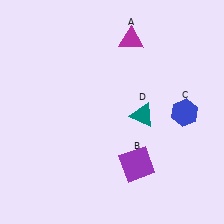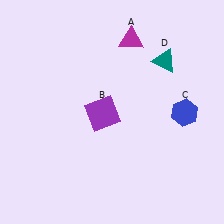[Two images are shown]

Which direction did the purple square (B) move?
The purple square (B) moved up.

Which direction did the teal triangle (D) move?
The teal triangle (D) moved up.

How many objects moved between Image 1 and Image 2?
2 objects moved between the two images.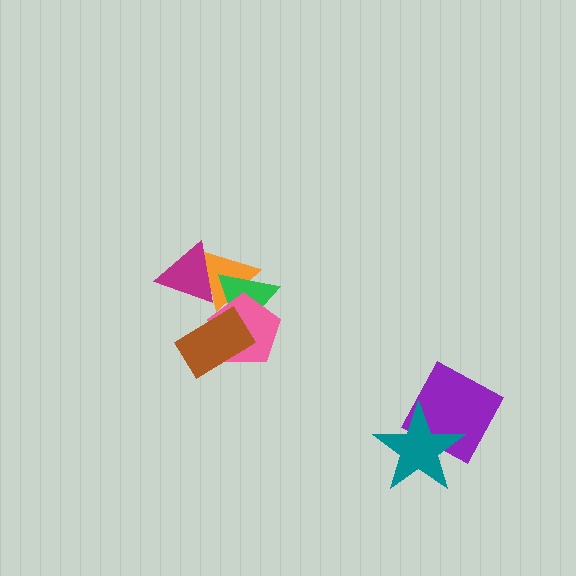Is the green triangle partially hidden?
Yes, it is partially covered by another shape.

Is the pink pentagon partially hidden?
Yes, it is partially covered by another shape.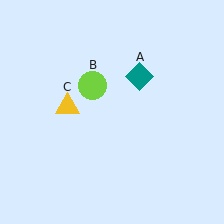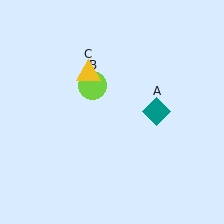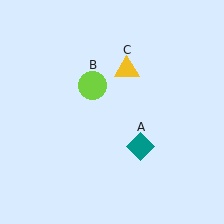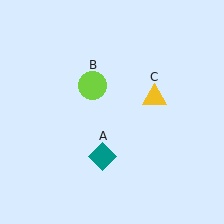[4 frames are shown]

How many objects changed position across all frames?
2 objects changed position: teal diamond (object A), yellow triangle (object C).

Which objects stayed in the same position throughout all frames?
Lime circle (object B) remained stationary.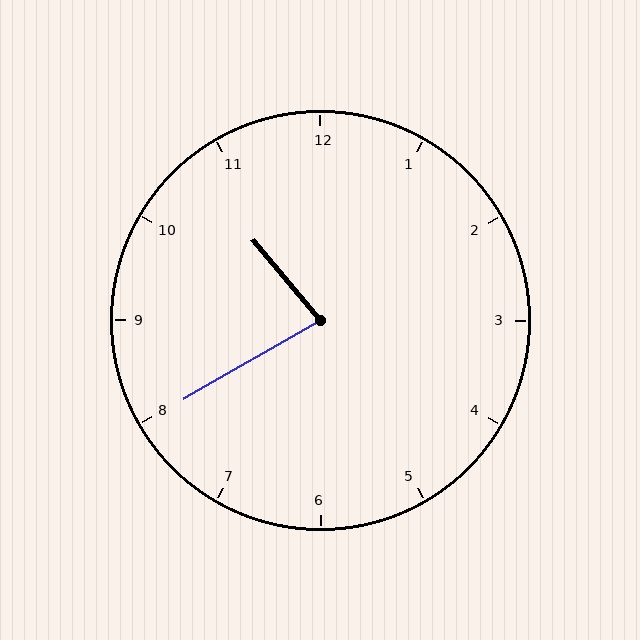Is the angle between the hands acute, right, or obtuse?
It is acute.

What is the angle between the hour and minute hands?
Approximately 80 degrees.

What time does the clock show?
10:40.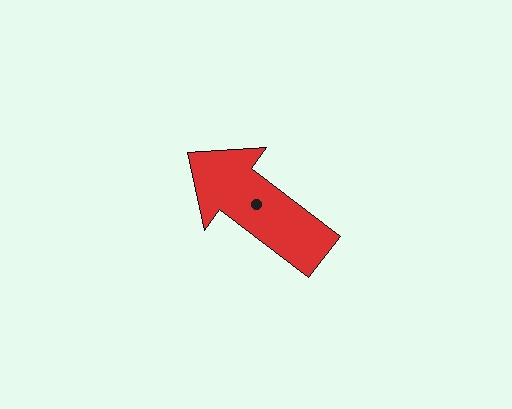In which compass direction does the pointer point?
Northwest.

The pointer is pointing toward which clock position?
Roughly 10 o'clock.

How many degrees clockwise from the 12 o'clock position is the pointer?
Approximately 307 degrees.